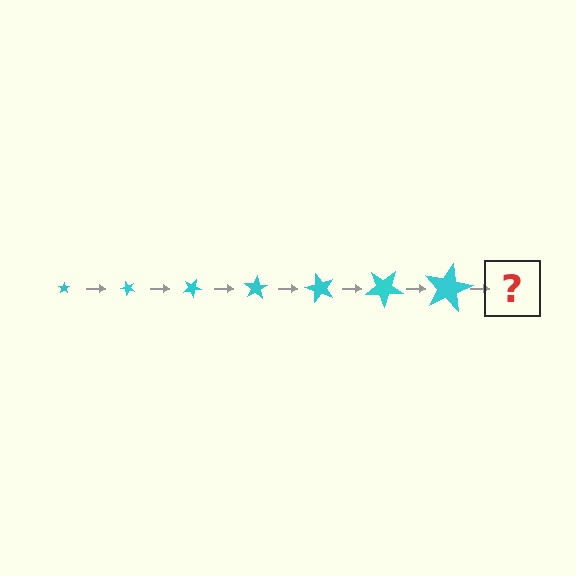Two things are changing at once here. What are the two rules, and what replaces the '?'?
The two rules are that the star grows larger each step and it rotates 50 degrees each step. The '?' should be a star, larger than the previous one and rotated 350 degrees from the start.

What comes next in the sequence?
The next element should be a star, larger than the previous one and rotated 350 degrees from the start.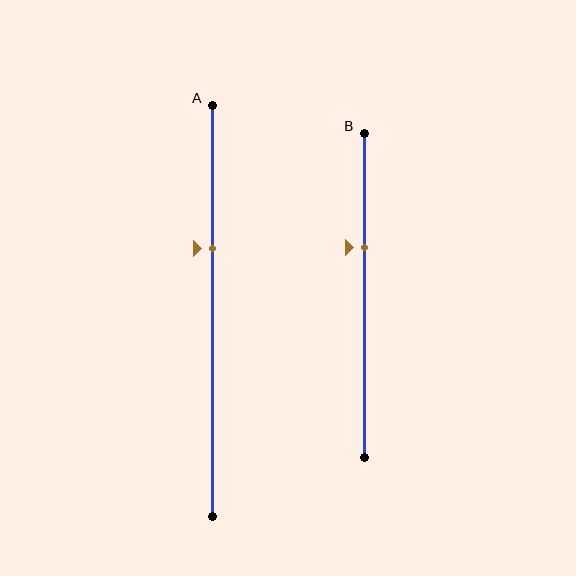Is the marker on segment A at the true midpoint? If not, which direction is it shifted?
No, the marker on segment A is shifted upward by about 15% of the segment length.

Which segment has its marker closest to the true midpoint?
Segment B has its marker closest to the true midpoint.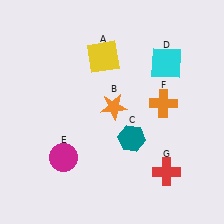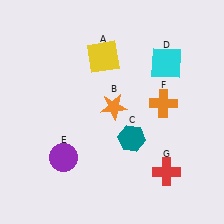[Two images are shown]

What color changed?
The circle (E) changed from magenta in Image 1 to purple in Image 2.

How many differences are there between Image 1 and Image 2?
There is 1 difference between the two images.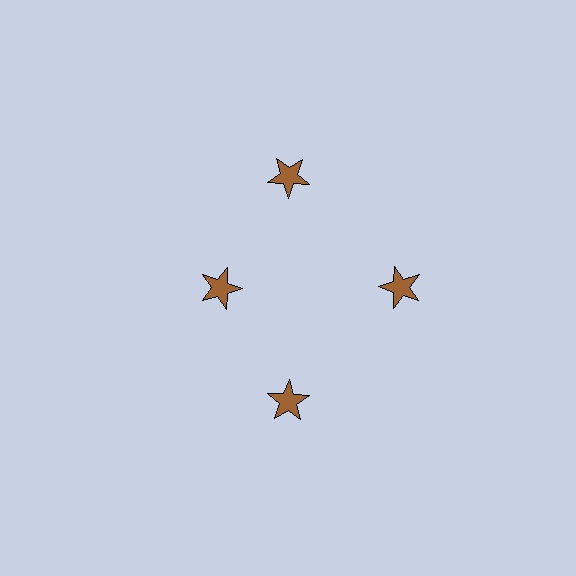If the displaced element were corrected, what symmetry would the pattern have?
It would have 4-fold rotational symmetry — the pattern would map onto itself every 90 degrees.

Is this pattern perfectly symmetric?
No. The 4 brown stars are arranged in a ring, but one element near the 9 o'clock position is pulled inward toward the center, breaking the 4-fold rotational symmetry.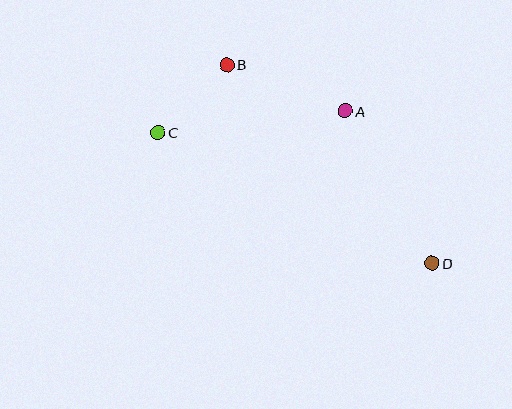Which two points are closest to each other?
Points B and C are closest to each other.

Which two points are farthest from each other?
Points C and D are farthest from each other.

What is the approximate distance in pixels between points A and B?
The distance between A and B is approximately 127 pixels.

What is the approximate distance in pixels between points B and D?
The distance between B and D is approximately 286 pixels.